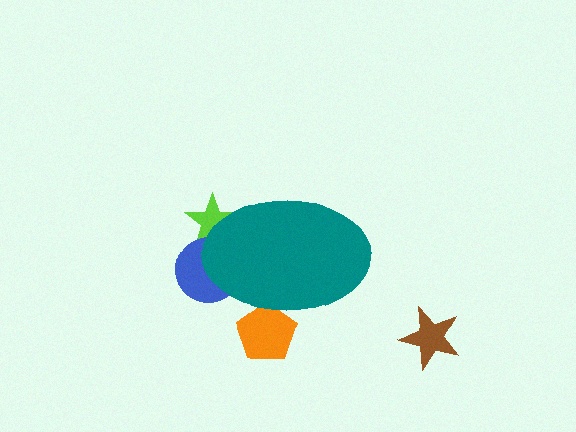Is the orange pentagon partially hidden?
Yes, the orange pentagon is partially hidden behind the teal ellipse.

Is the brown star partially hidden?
No, the brown star is fully visible.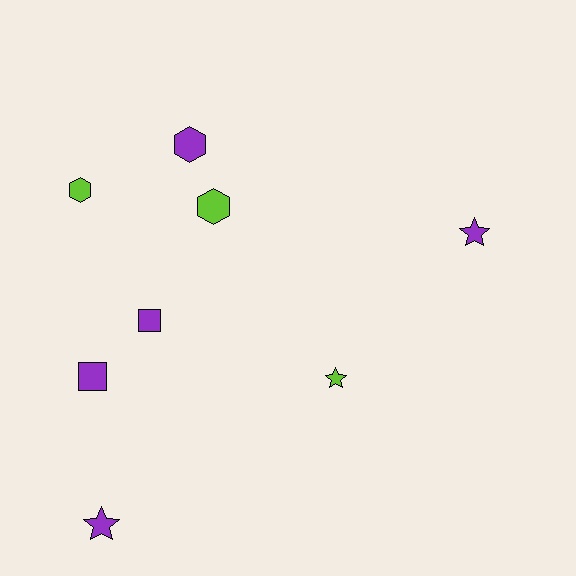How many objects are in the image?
There are 8 objects.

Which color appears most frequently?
Purple, with 5 objects.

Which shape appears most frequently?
Hexagon, with 3 objects.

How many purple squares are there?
There are 2 purple squares.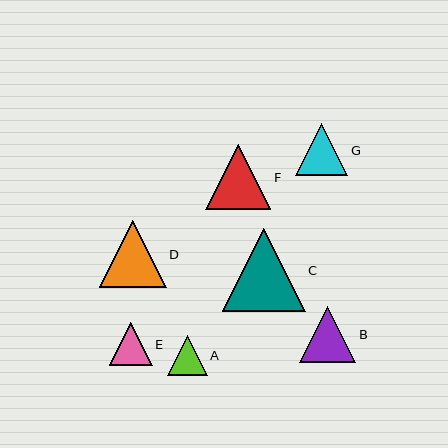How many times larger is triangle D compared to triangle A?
Triangle D is approximately 1.7 times the size of triangle A.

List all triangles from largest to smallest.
From largest to smallest: C, D, F, B, G, E, A.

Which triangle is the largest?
Triangle C is the largest with a size of approximately 83 pixels.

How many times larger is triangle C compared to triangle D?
Triangle C is approximately 1.2 times the size of triangle D.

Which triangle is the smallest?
Triangle A is the smallest with a size of approximately 40 pixels.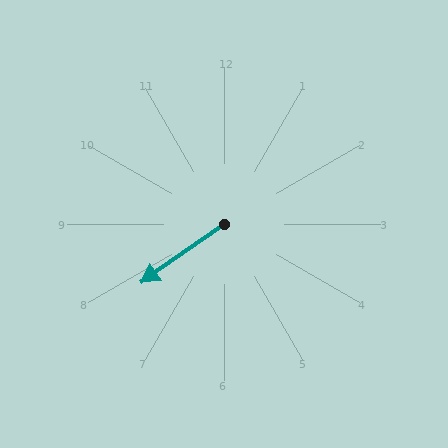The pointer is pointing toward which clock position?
Roughly 8 o'clock.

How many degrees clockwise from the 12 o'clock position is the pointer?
Approximately 235 degrees.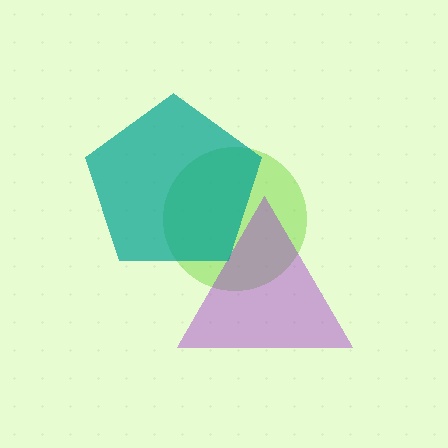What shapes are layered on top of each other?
The layered shapes are: a lime circle, a purple triangle, a teal pentagon.